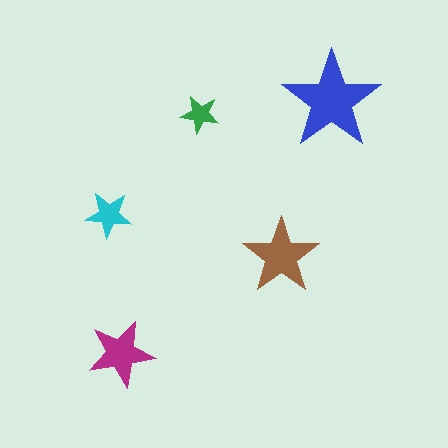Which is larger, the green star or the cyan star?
The cyan one.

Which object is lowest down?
The magenta star is bottommost.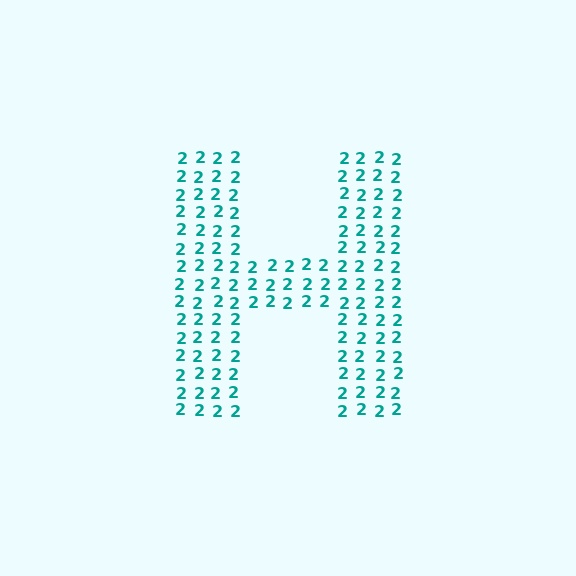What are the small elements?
The small elements are digit 2's.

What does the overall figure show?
The overall figure shows the letter H.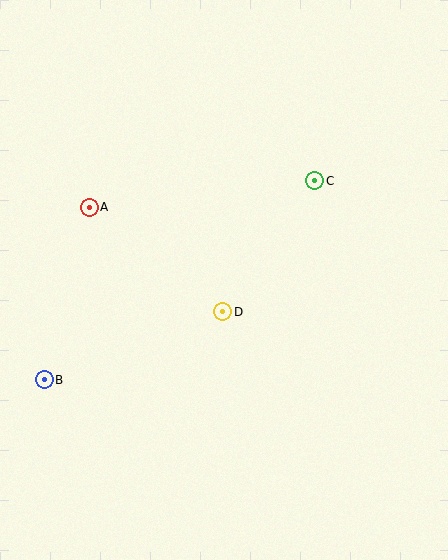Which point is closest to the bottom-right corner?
Point D is closest to the bottom-right corner.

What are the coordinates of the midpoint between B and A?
The midpoint between B and A is at (67, 293).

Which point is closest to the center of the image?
Point D at (223, 312) is closest to the center.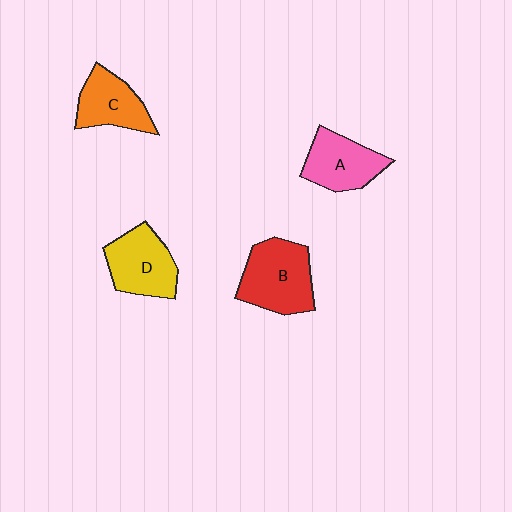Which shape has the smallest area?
Shape C (orange).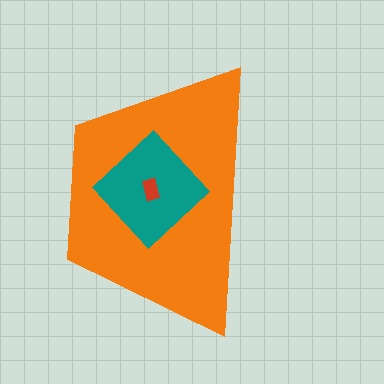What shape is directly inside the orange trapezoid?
The teal diamond.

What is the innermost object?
The red rectangle.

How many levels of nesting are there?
3.